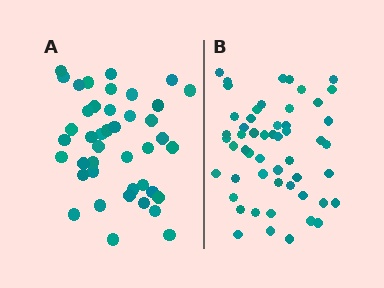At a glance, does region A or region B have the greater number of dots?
Region B (the right region) has more dots.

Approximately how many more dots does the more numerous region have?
Region B has roughly 12 or so more dots than region A.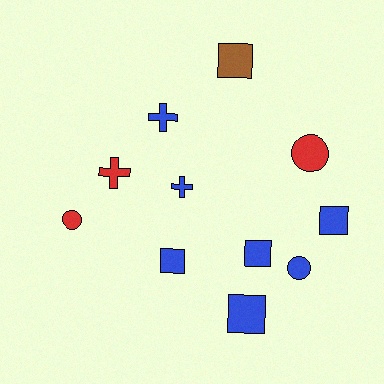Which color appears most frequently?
Blue, with 7 objects.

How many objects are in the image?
There are 11 objects.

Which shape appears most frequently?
Square, with 5 objects.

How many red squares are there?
There are no red squares.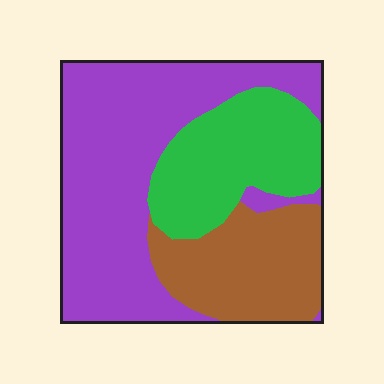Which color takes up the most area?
Purple, at roughly 50%.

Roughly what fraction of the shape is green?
Green takes up about one quarter (1/4) of the shape.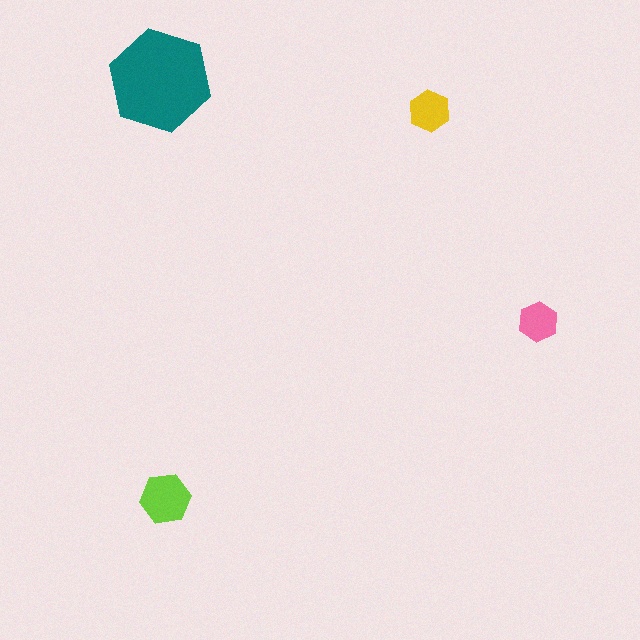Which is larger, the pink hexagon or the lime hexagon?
The lime one.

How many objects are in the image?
There are 4 objects in the image.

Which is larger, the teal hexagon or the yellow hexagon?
The teal one.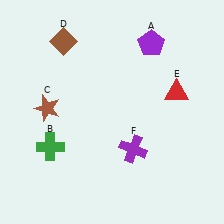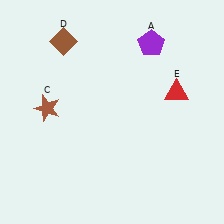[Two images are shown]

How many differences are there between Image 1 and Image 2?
There are 2 differences between the two images.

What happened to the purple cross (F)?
The purple cross (F) was removed in Image 2. It was in the bottom-right area of Image 1.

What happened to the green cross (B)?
The green cross (B) was removed in Image 2. It was in the bottom-left area of Image 1.